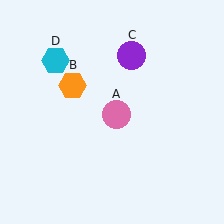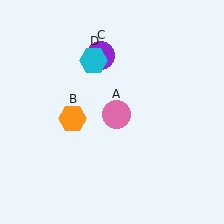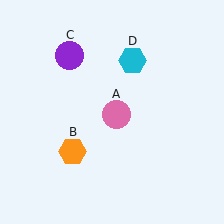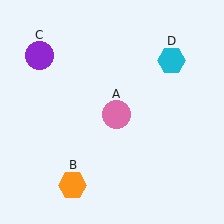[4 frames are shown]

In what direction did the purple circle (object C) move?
The purple circle (object C) moved left.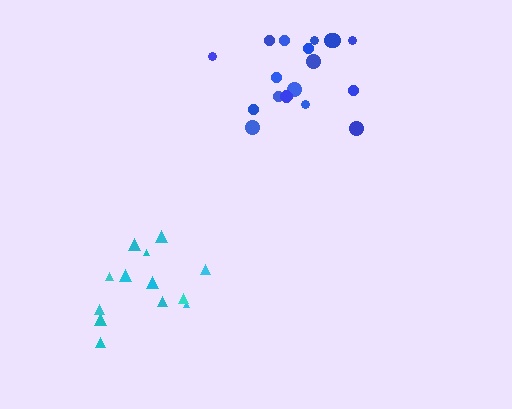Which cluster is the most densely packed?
Blue.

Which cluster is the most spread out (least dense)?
Cyan.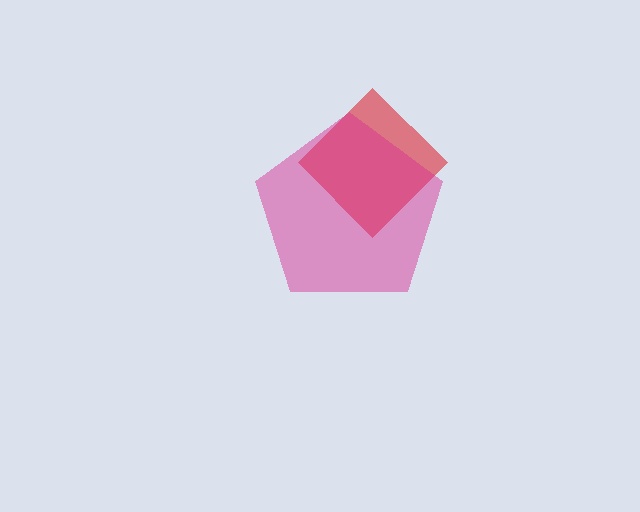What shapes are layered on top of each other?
The layered shapes are: a red diamond, a magenta pentagon.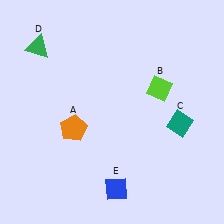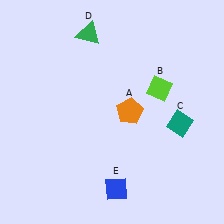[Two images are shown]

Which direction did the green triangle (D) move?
The green triangle (D) moved right.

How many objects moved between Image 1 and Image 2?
2 objects moved between the two images.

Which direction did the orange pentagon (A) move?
The orange pentagon (A) moved right.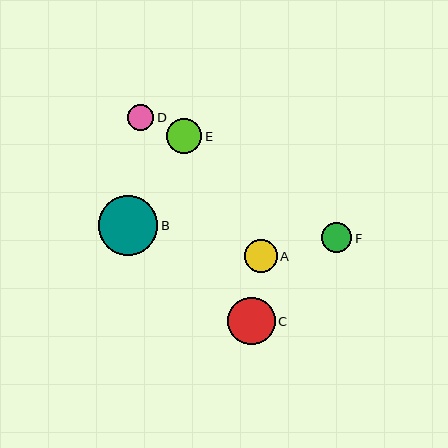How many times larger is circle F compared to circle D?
Circle F is approximately 1.2 times the size of circle D.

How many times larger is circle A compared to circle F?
Circle A is approximately 1.1 times the size of circle F.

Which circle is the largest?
Circle B is the largest with a size of approximately 60 pixels.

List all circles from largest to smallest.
From largest to smallest: B, C, E, A, F, D.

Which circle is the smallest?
Circle D is the smallest with a size of approximately 26 pixels.